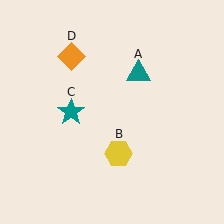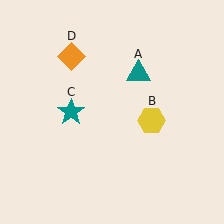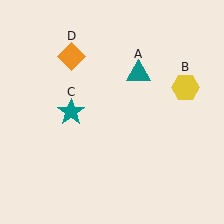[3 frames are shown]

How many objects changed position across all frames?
1 object changed position: yellow hexagon (object B).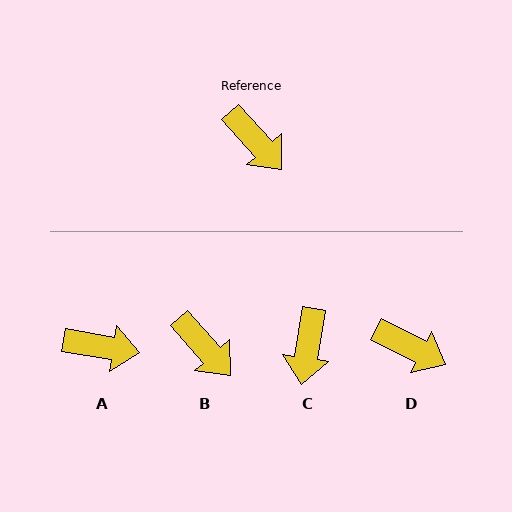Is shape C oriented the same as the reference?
No, it is off by about 51 degrees.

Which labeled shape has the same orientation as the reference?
B.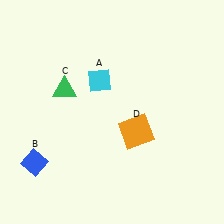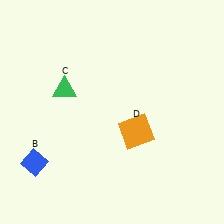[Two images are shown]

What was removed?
The cyan diamond (A) was removed in Image 2.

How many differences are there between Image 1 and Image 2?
There is 1 difference between the two images.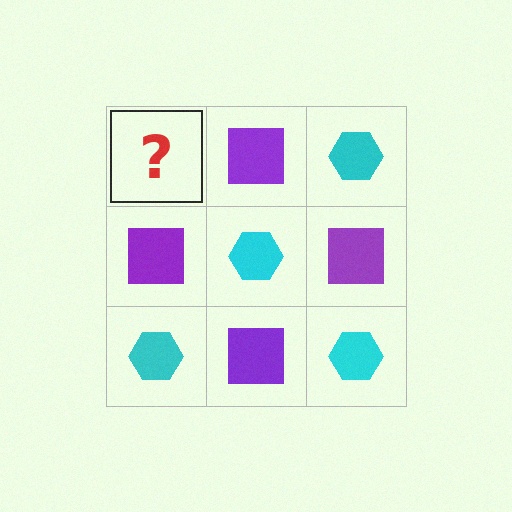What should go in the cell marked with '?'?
The missing cell should contain a cyan hexagon.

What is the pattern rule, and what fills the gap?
The rule is that it alternates cyan hexagon and purple square in a checkerboard pattern. The gap should be filled with a cyan hexagon.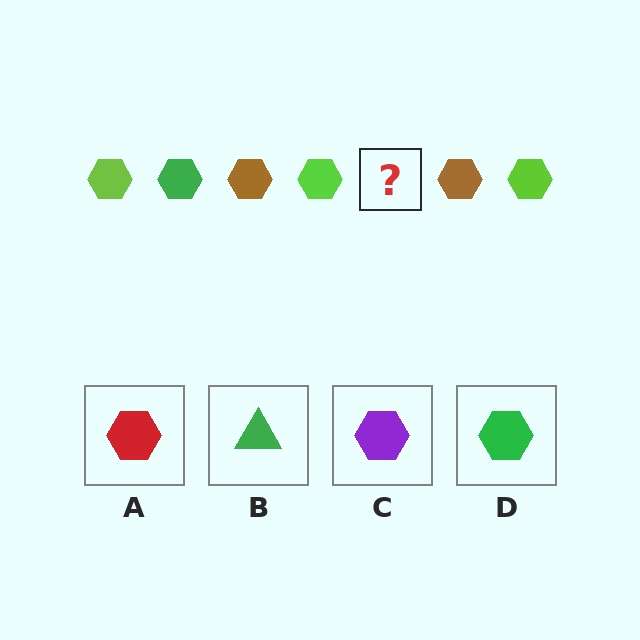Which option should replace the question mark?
Option D.